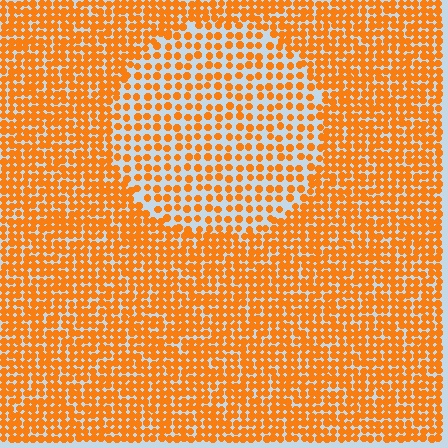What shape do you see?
I see a circle.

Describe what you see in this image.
The image contains small orange elements arranged at two different densities. A circle-shaped region is visible where the elements are less densely packed than the surrounding area.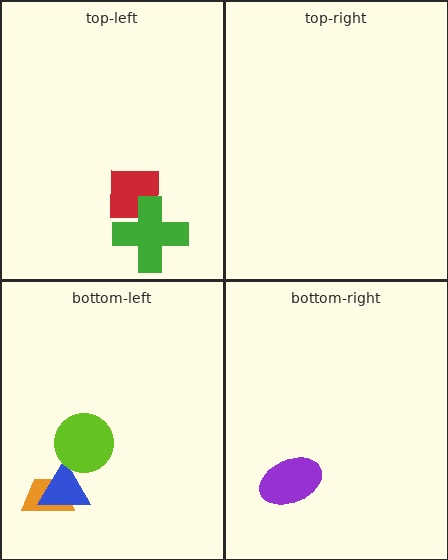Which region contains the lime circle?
The bottom-left region.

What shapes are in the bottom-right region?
The purple ellipse.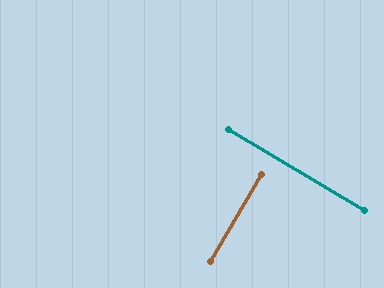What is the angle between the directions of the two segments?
Approximately 90 degrees.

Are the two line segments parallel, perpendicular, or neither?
Perpendicular — they meet at approximately 90°.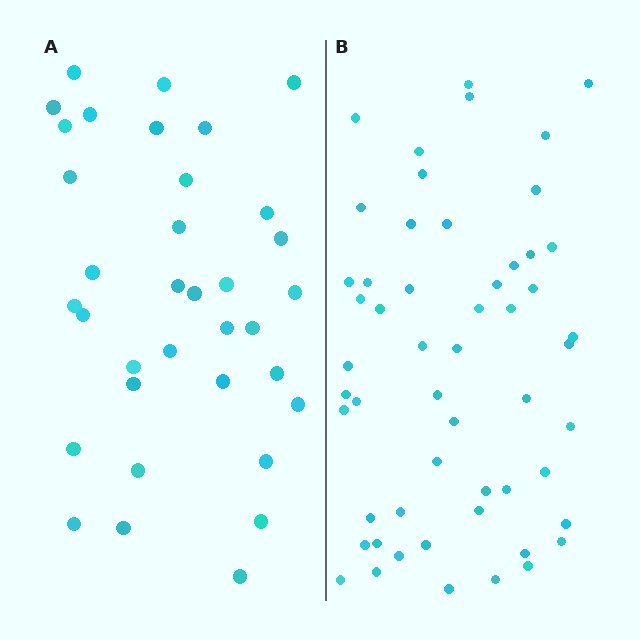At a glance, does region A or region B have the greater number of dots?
Region B (the right region) has more dots.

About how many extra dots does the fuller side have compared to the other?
Region B has approximately 20 more dots than region A.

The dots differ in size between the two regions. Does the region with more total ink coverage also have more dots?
No. Region A has more total ink coverage because its dots are larger, but region B actually contains more individual dots. Total area can be misleading — the number of items is what matters here.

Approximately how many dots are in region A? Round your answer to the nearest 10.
About 40 dots. (The exact count is 35, which rounds to 40.)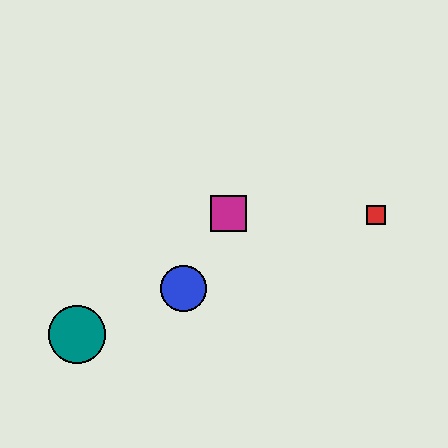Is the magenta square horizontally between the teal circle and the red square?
Yes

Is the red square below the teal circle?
No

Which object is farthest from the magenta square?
The teal circle is farthest from the magenta square.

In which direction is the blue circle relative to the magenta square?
The blue circle is below the magenta square.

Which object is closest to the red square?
The magenta square is closest to the red square.